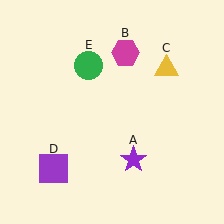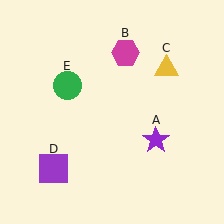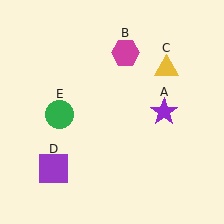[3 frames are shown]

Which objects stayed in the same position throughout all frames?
Magenta hexagon (object B) and yellow triangle (object C) and purple square (object D) remained stationary.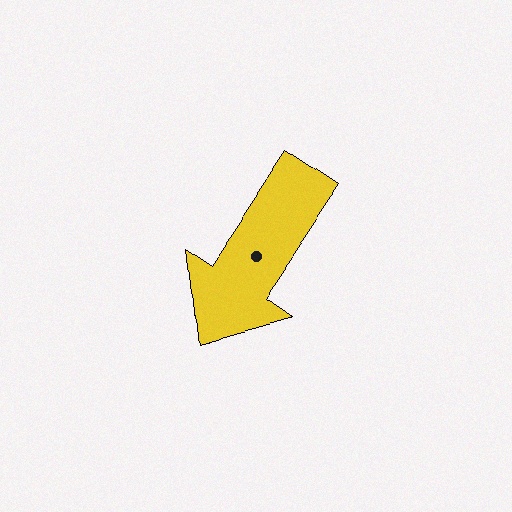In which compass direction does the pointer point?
Southwest.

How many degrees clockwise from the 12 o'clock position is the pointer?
Approximately 214 degrees.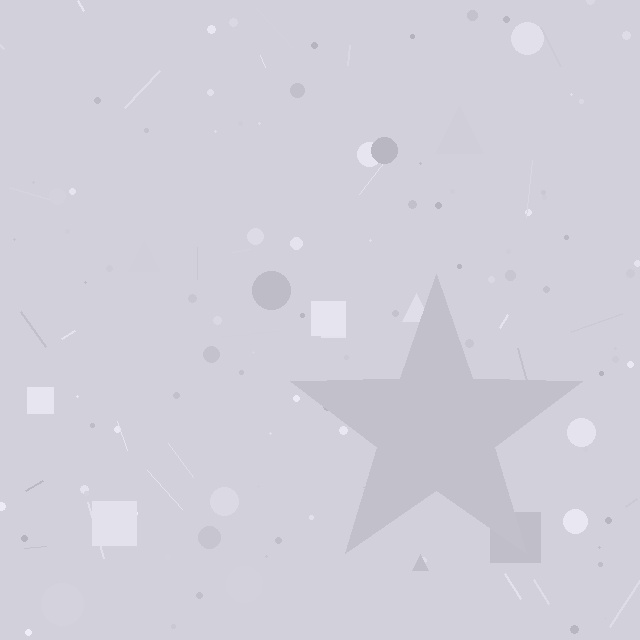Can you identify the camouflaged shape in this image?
The camouflaged shape is a star.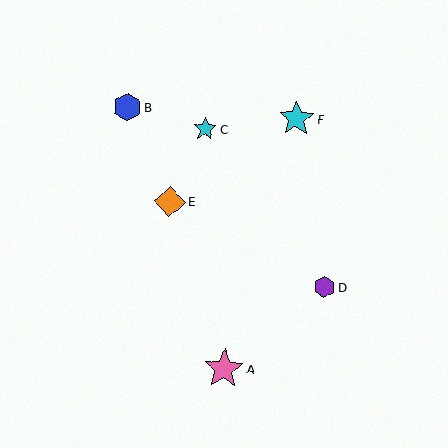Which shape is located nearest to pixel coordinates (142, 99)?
The blue hexagon (labeled B) at (127, 107) is nearest to that location.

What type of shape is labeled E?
Shape E is an orange diamond.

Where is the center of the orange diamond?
The center of the orange diamond is at (170, 202).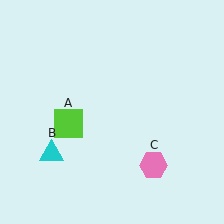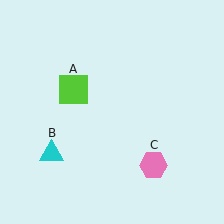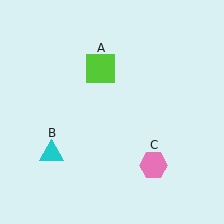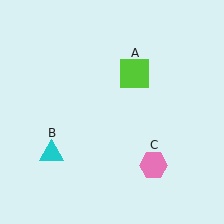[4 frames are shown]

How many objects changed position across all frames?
1 object changed position: lime square (object A).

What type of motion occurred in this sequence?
The lime square (object A) rotated clockwise around the center of the scene.